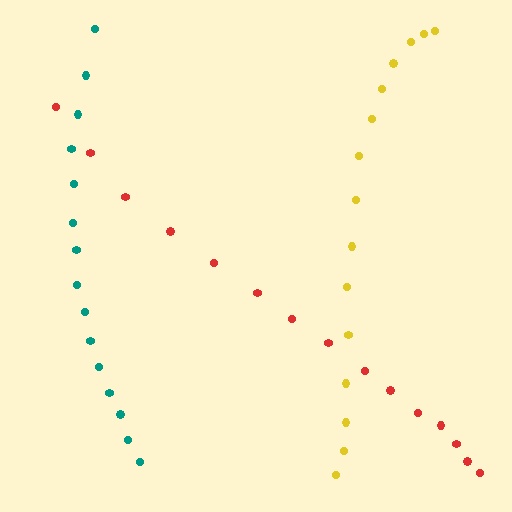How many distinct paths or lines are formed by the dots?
There are 3 distinct paths.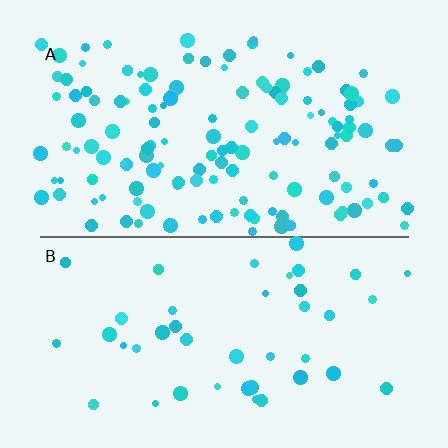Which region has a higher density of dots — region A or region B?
A (the top).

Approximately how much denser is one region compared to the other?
Approximately 3.1× — region A over region B.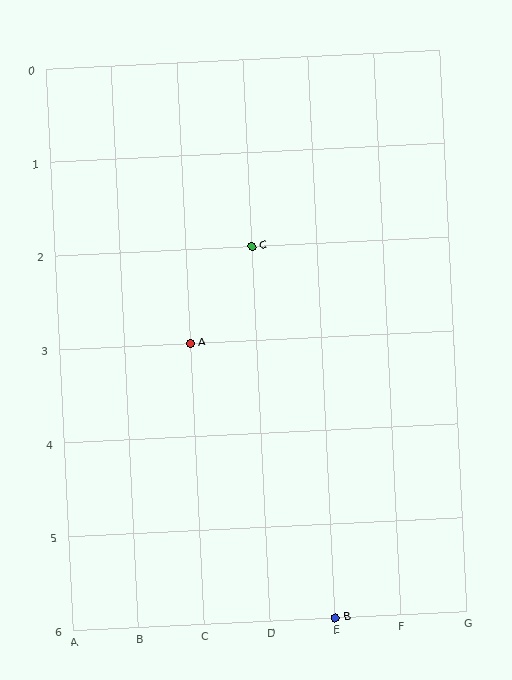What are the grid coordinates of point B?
Point B is at grid coordinates (E, 6).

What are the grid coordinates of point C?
Point C is at grid coordinates (D, 2).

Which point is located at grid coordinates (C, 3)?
Point A is at (C, 3).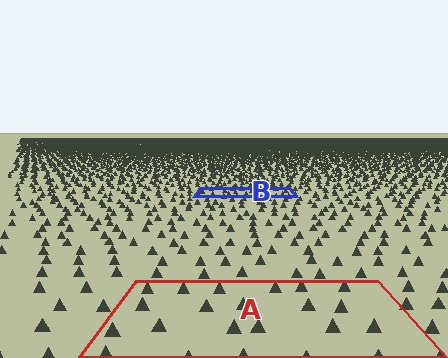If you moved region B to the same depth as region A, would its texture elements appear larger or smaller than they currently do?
They would appear larger. At a closer depth, the same texture elements are projected at a bigger on-screen size.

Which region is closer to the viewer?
Region A is closer. The texture elements there are larger and more spread out.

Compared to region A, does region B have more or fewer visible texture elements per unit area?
Region B has more texture elements per unit area — they are packed more densely because it is farther away.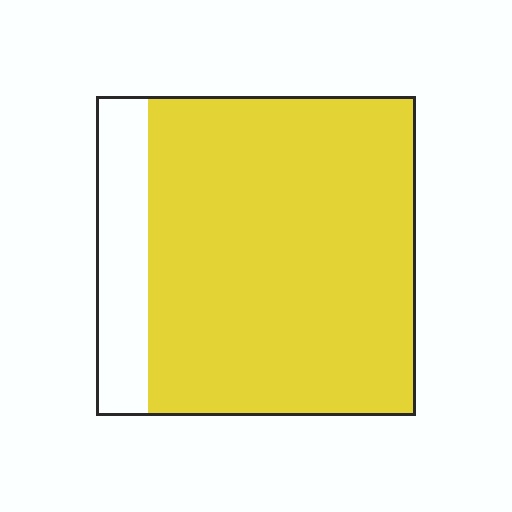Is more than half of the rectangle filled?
Yes.